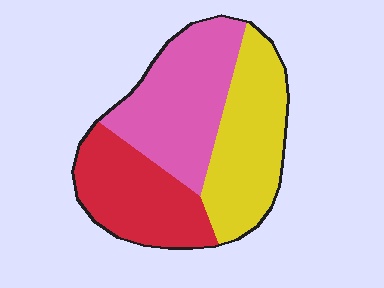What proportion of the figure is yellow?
Yellow covers 34% of the figure.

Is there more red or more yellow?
Yellow.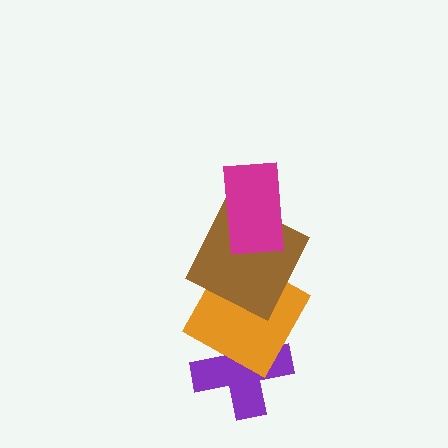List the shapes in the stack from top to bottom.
From top to bottom: the magenta rectangle, the brown square, the orange square, the purple cross.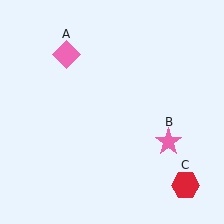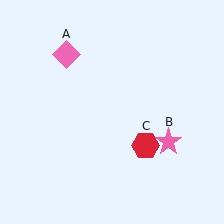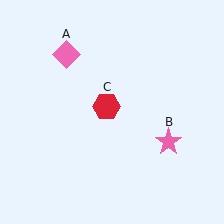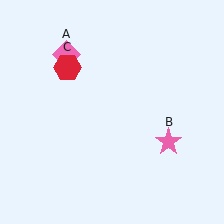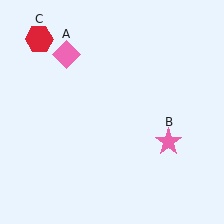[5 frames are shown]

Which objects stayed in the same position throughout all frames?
Pink diamond (object A) and pink star (object B) remained stationary.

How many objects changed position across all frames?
1 object changed position: red hexagon (object C).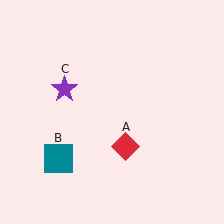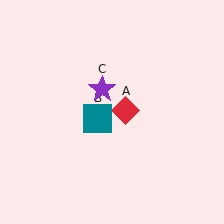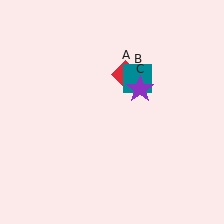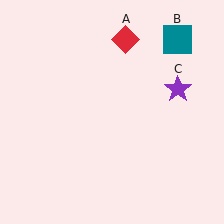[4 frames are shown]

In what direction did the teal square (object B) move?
The teal square (object B) moved up and to the right.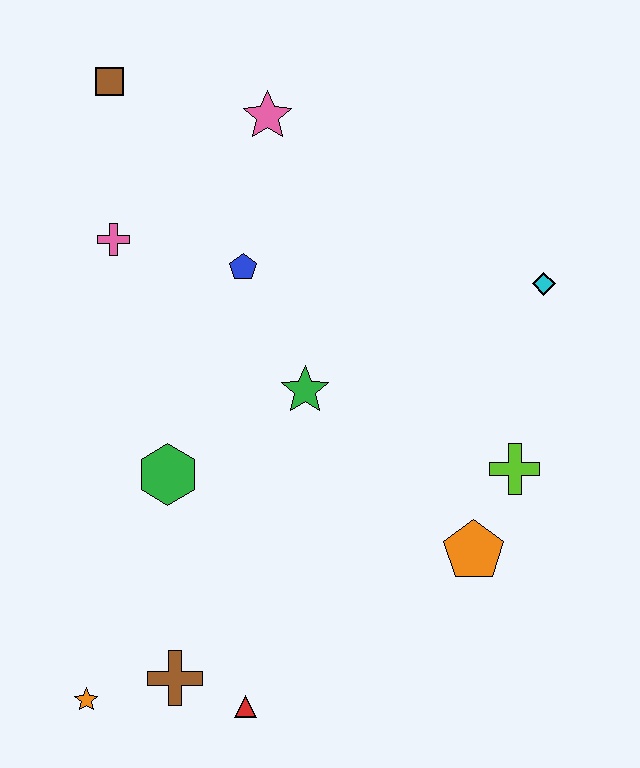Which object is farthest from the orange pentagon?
The brown square is farthest from the orange pentagon.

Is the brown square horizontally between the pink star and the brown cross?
No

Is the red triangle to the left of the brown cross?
No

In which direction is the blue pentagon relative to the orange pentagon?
The blue pentagon is above the orange pentagon.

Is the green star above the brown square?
No